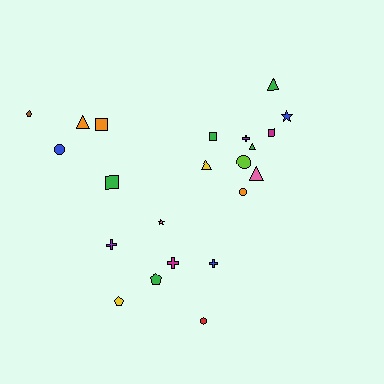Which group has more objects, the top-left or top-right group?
The top-right group.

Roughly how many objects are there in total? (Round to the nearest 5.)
Roughly 20 objects in total.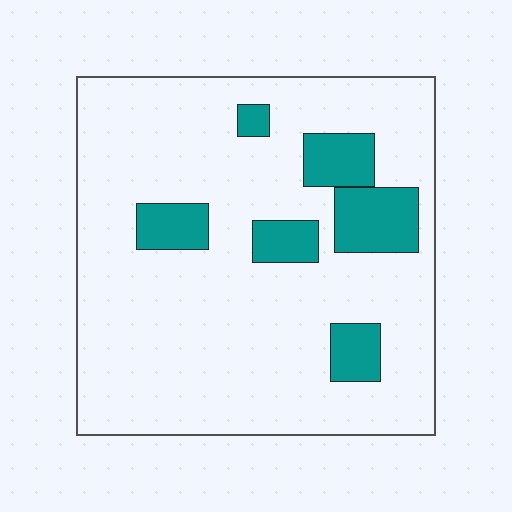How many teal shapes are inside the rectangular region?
6.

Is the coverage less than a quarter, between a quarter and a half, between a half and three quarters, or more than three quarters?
Less than a quarter.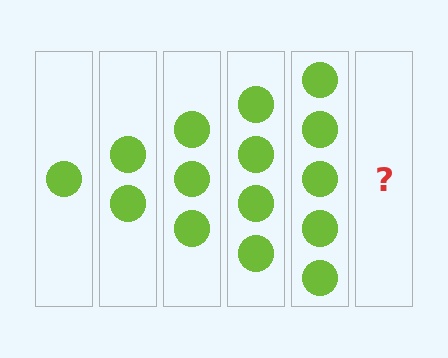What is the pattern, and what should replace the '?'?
The pattern is that each step adds one more circle. The '?' should be 6 circles.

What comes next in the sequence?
The next element should be 6 circles.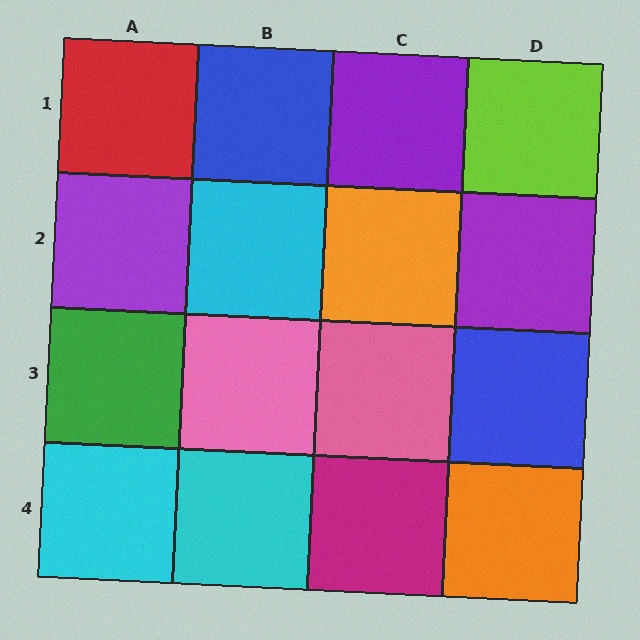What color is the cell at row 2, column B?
Cyan.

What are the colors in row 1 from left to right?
Red, blue, purple, lime.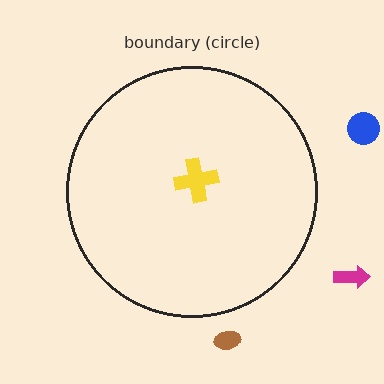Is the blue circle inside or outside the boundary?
Outside.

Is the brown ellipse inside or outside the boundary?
Outside.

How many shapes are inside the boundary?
1 inside, 3 outside.